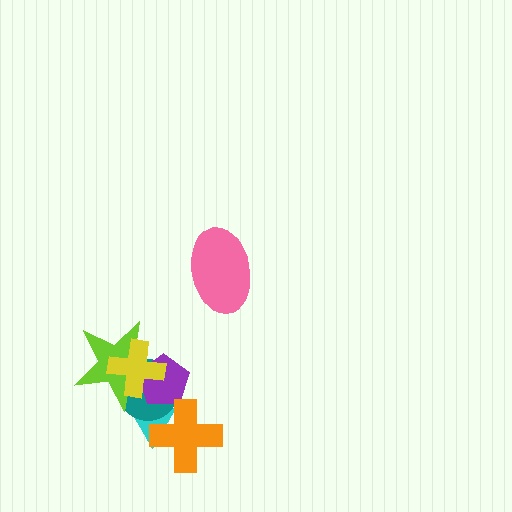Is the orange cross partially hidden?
No, no other shape covers it.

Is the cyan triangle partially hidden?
Yes, it is partially covered by another shape.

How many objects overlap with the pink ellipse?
0 objects overlap with the pink ellipse.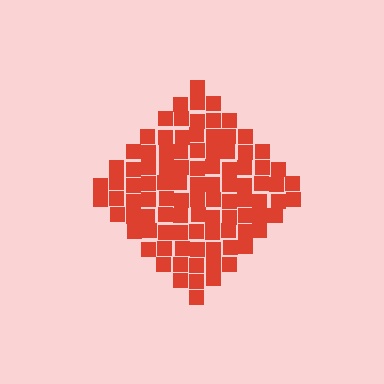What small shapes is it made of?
It is made of small squares.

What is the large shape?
The large shape is a diamond.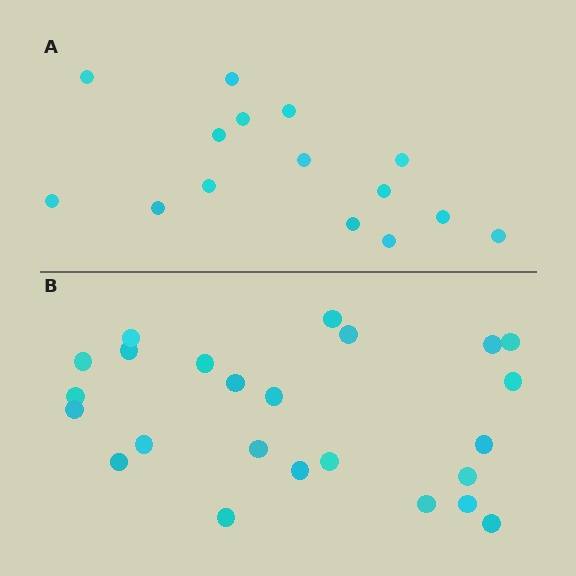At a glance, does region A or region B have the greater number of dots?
Region B (the bottom region) has more dots.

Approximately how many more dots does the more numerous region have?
Region B has roughly 8 or so more dots than region A.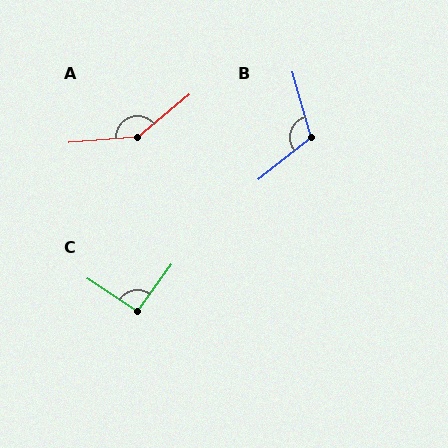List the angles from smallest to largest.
C (92°), B (113°), A (146°).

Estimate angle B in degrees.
Approximately 113 degrees.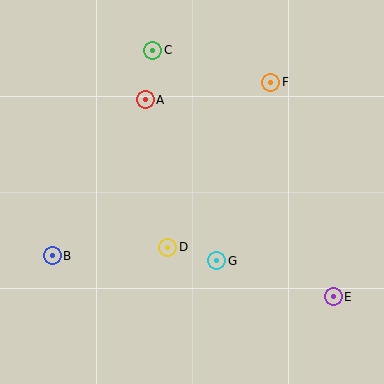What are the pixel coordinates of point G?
Point G is at (217, 261).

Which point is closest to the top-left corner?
Point C is closest to the top-left corner.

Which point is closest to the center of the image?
Point D at (168, 247) is closest to the center.